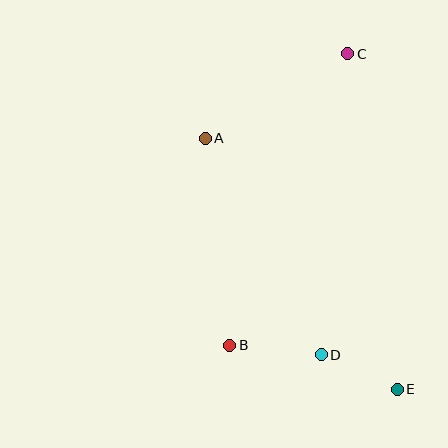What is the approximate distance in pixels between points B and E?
The distance between B and E is approximately 173 pixels.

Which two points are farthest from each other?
Points C and E are farthest from each other.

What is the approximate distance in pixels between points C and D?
The distance between C and D is approximately 302 pixels.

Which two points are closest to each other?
Points D and E are closest to each other.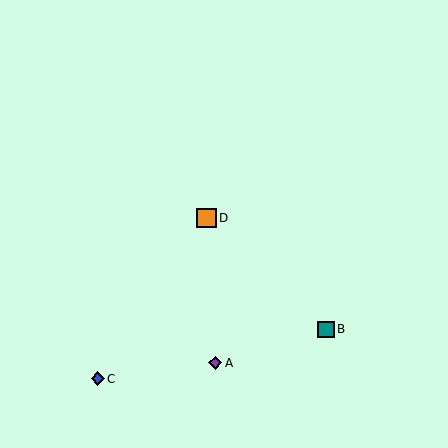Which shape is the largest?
The orange square (labeled D) is the largest.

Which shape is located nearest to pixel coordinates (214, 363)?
The purple diamond (labeled A) at (215, 363) is nearest to that location.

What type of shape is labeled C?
Shape C is a blue diamond.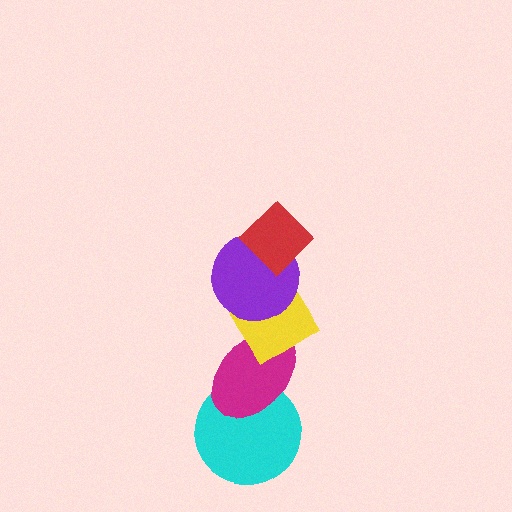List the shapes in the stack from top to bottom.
From top to bottom: the red diamond, the purple circle, the yellow diamond, the magenta ellipse, the cyan circle.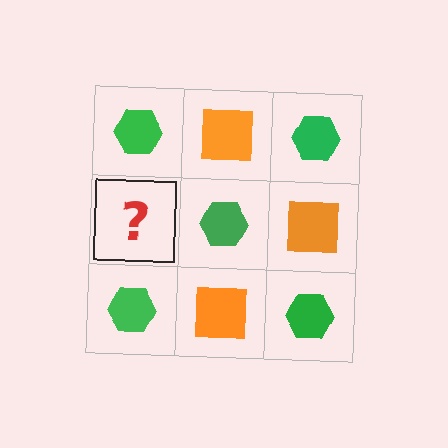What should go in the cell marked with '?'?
The missing cell should contain an orange square.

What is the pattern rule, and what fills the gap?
The rule is that it alternates green hexagon and orange square in a checkerboard pattern. The gap should be filled with an orange square.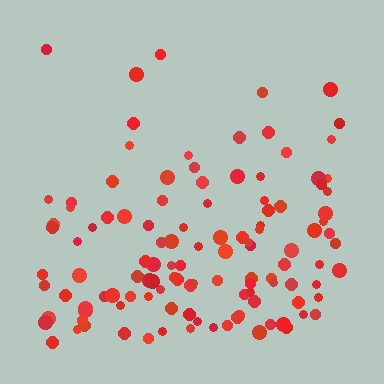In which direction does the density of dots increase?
From top to bottom, with the bottom side densest.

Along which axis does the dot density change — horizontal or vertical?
Vertical.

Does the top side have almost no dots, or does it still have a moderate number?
Still a moderate number, just noticeably fewer than the bottom.